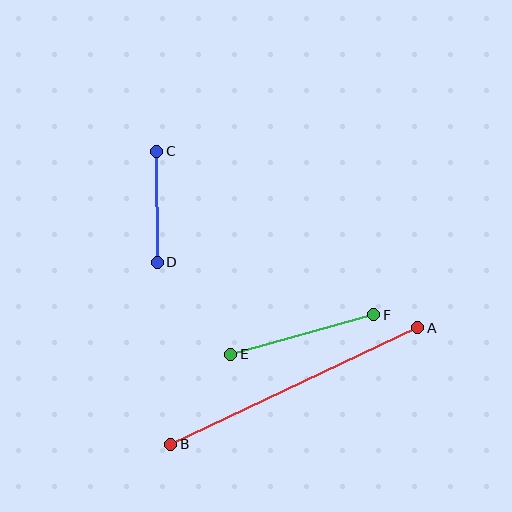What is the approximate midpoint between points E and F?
The midpoint is at approximately (302, 335) pixels.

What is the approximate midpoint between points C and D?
The midpoint is at approximately (157, 207) pixels.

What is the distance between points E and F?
The distance is approximately 148 pixels.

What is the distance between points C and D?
The distance is approximately 111 pixels.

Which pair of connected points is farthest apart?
Points A and B are farthest apart.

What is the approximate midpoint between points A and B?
The midpoint is at approximately (294, 386) pixels.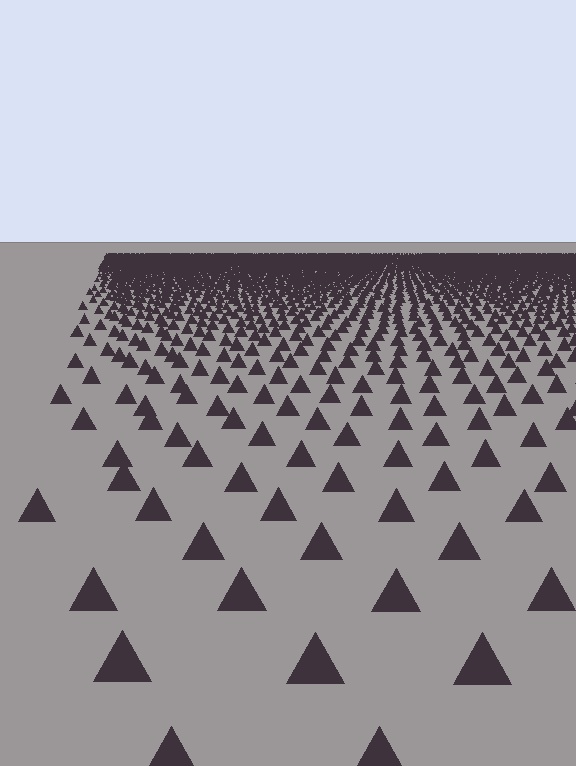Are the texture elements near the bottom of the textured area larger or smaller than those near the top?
Larger. Near the bottom, elements are closer to the viewer and appear at a bigger on-screen size.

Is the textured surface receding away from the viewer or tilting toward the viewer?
The surface is receding away from the viewer. Texture elements get smaller and denser toward the top.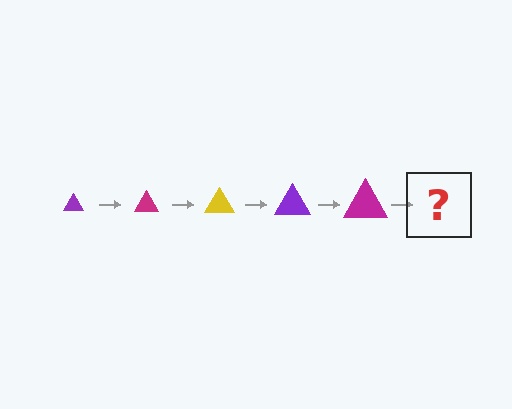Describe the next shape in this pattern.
It should be a yellow triangle, larger than the previous one.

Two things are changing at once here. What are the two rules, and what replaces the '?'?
The two rules are that the triangle grows larger each step and the color cycles through purple, magenta, and yellow. The '?' should be a yellow triangle, larger than the previous one.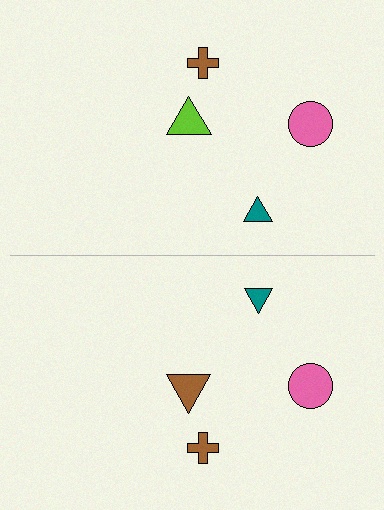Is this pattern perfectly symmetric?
No, the pattern is not perfectly symmetric. The brown triangle on the bottom side breaks the symmetry — its mirror counterpart is lime.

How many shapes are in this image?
There are 8 shapes in this image.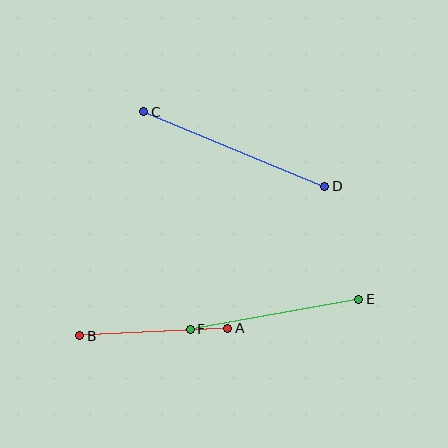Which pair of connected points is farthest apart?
Points C and D are farthest apart.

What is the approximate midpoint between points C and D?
The midpoint is at approximately (234, 149) pixels.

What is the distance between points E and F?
The distance is approximately 171 pixels.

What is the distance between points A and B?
The distance is approximately 148 pixels.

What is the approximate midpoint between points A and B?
The midpoint is at approximately (154, 332) pixels.